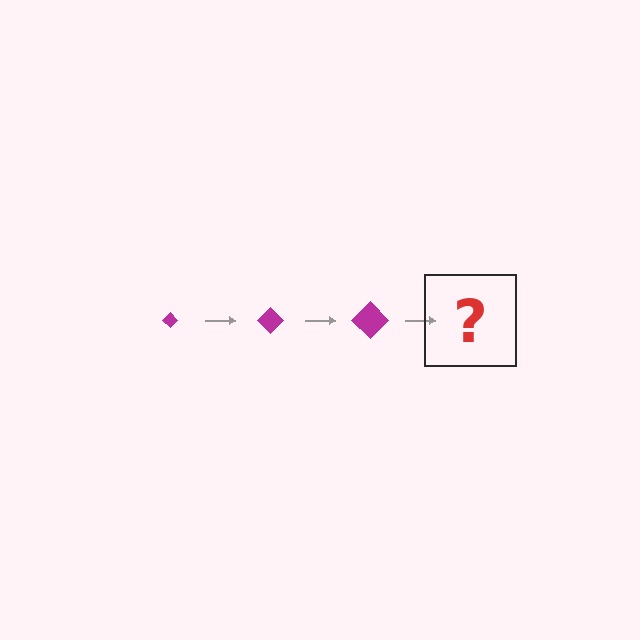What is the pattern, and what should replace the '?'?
The pattern is that the diamond gets progressively larger each step. The '?' should be a magenta diamond, larger than the previous one.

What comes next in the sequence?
The next element should be a magenta diamond, larger than the previous one.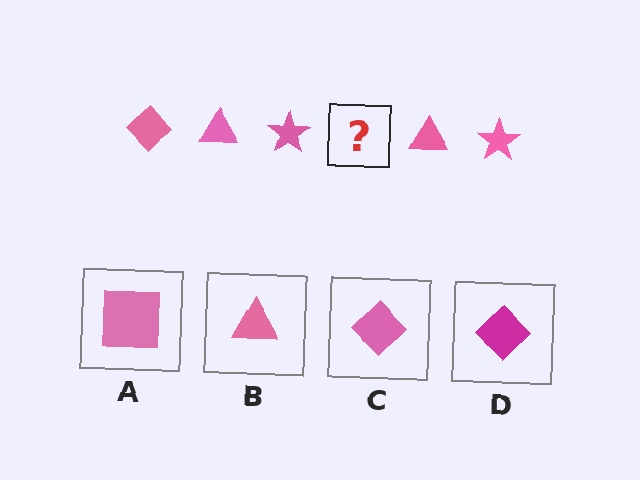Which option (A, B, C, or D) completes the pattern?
C.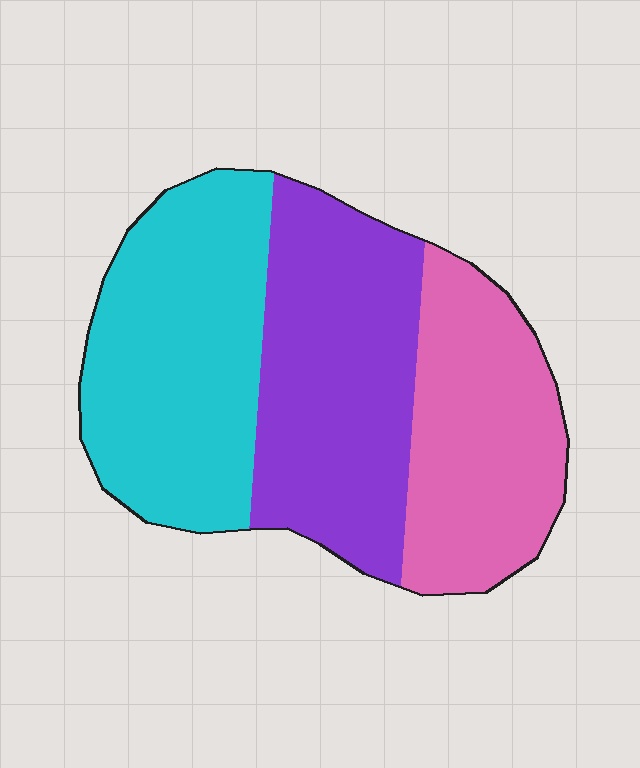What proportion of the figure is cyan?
Cyan takes up between a third and a half of the figure.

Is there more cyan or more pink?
Cyan.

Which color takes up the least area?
Pink, at roughly 30%.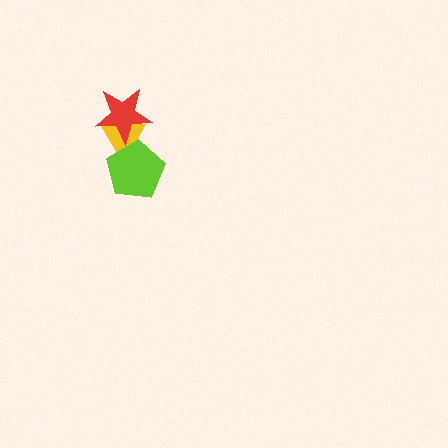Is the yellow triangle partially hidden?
Yes, it is partially covered by another shape.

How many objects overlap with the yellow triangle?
2 objects overlap with the yellow triangle.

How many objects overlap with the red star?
1 object overlaps with the red star.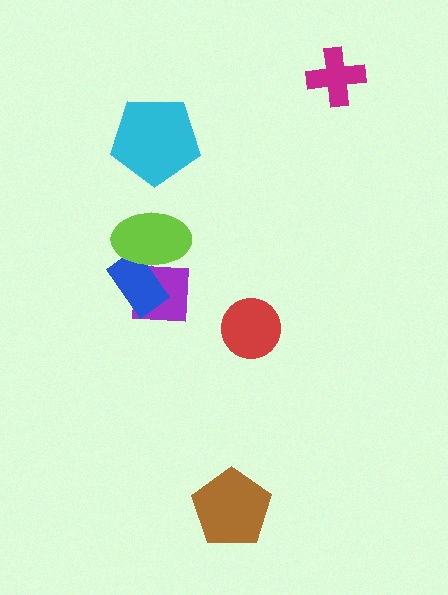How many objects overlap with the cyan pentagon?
0 objects overlap with the cyan pentagon.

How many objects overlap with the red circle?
0 objects overlap with the red circle.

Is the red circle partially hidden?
No, no other shape covers it.